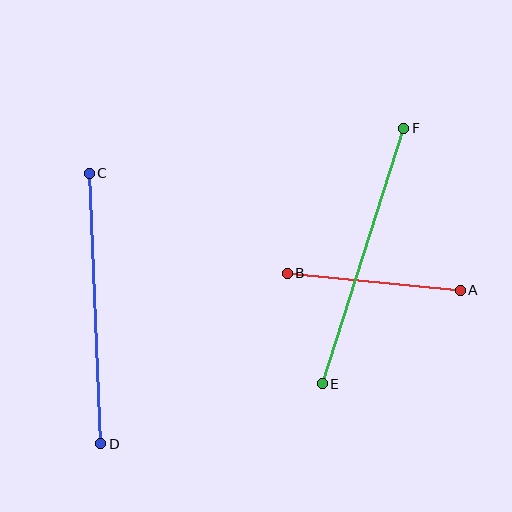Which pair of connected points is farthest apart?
Points C and D are farthest apart.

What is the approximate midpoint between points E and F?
The midpoint is at approximately (363, 256) pixels.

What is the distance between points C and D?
The distance is approximately 271 pixels.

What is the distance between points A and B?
The distance is approximately 174 pixels.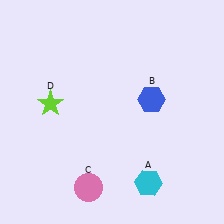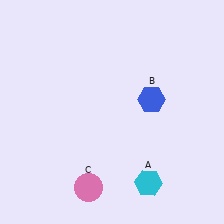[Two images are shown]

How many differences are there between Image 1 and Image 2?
There is 1 difference between the two images.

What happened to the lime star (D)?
The lime star (D) was removed in Image 2. It was in the top-left area of Image 1.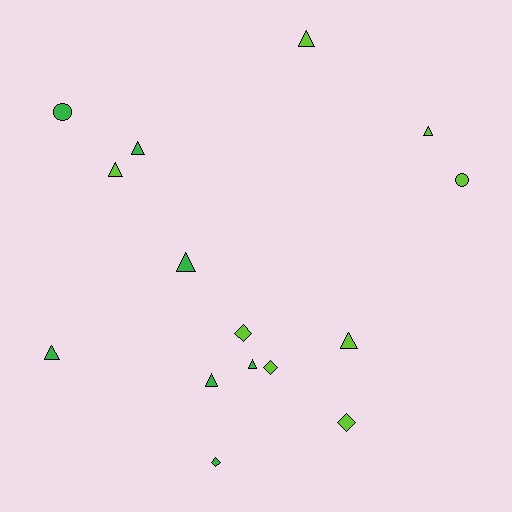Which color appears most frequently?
Lime, with 8 objects.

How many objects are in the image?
There are 15 objects.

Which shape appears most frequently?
Triangle, with 9 objects.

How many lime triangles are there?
There are 4 lime triangles.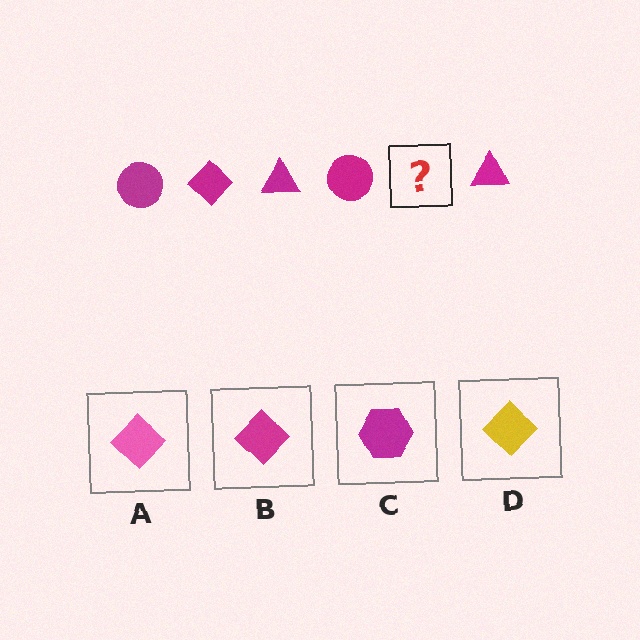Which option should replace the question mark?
Option B.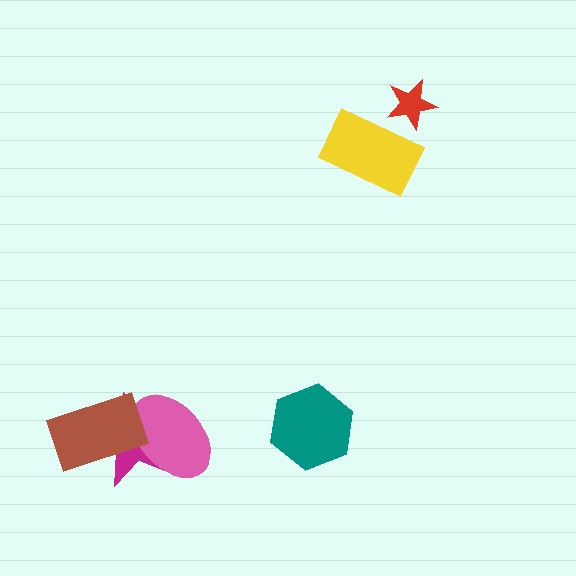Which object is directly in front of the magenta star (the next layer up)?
The pink ellipse is directly in front of the magenta star.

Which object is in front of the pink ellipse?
The brown rectangle is in front of the pink ellipse.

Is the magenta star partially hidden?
Yes, it is partially covered by another shape.